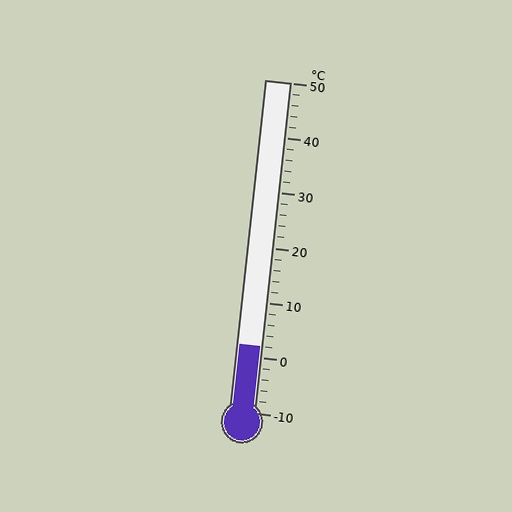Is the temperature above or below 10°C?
The temperature is below 10°C.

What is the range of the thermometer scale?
The thermometer scale ranges from -10°C to 50°C.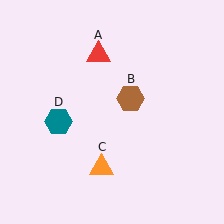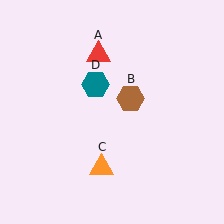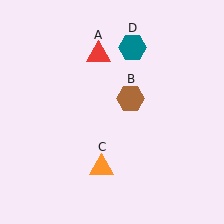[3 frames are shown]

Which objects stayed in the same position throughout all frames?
Red triangle (object A) and brown hexagon (object B) and orange triangle (object C) remained stationary.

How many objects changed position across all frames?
1 object changed position: teal hexagon (object D).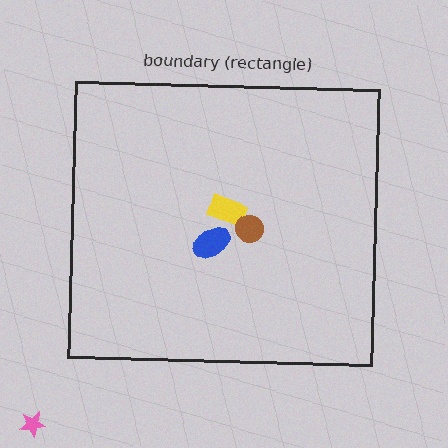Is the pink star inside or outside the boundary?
Outside.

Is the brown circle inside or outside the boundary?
Inside.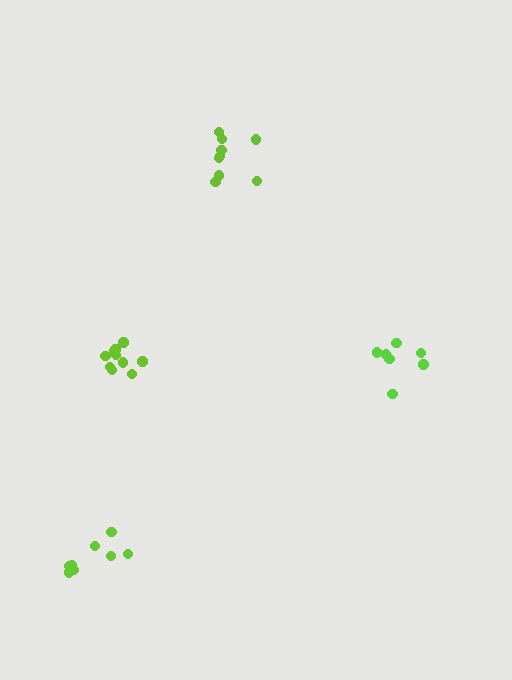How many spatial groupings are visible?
There are 4 spatial groupings.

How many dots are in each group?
Group 1: 7 dots, Group 2: 10 dots, Group 3: 9 dots, Group 4: 8 dots (34 total).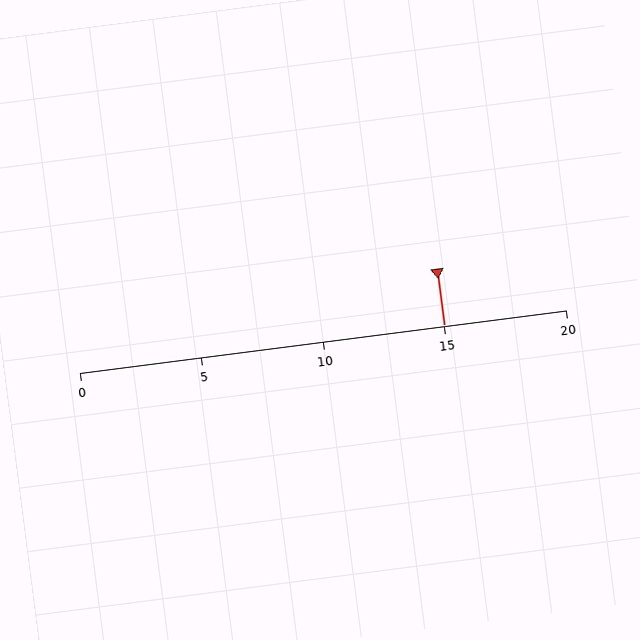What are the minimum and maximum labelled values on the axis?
The axis runs from 0 to 20.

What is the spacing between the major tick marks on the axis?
The major ticks are spaced 5 apart.